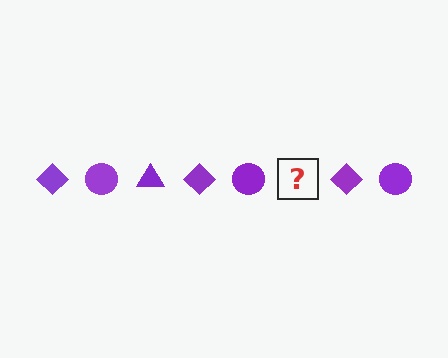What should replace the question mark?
The question mark should be replaced with a purple triangle.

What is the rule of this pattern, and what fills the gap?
The rule is that the pattern cycles through diamond, circle, triangle shapes in purple. The gap should be filled with a purple triangle.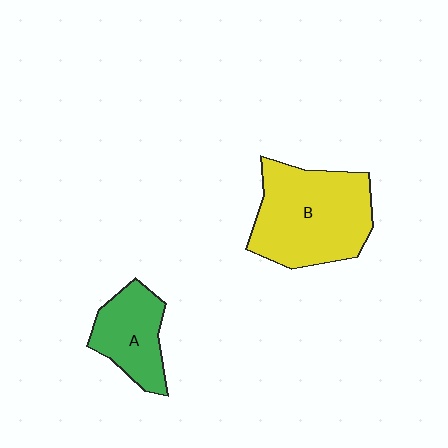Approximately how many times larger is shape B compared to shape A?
Approximately 1.8 times.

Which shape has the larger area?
Shape B (yellow).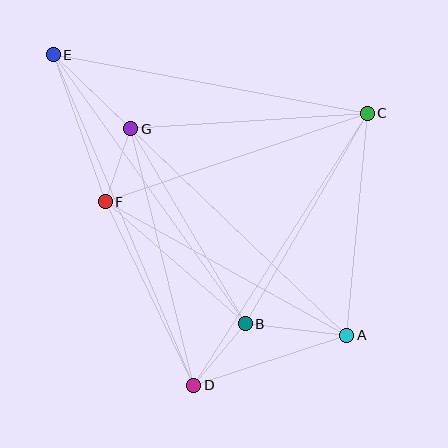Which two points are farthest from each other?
Points A and E are farthest from each other.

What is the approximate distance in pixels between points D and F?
The distance between D and F is approximately 204 pixels.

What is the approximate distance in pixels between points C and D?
The distance between C and D is approximately 323 pixels.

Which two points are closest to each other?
Points F and G are closest to each other.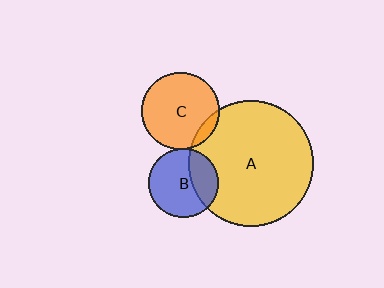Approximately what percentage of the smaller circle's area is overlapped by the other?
Approximately 10%.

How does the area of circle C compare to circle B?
Approximately 1.3 times.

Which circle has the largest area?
Circle A (yellow).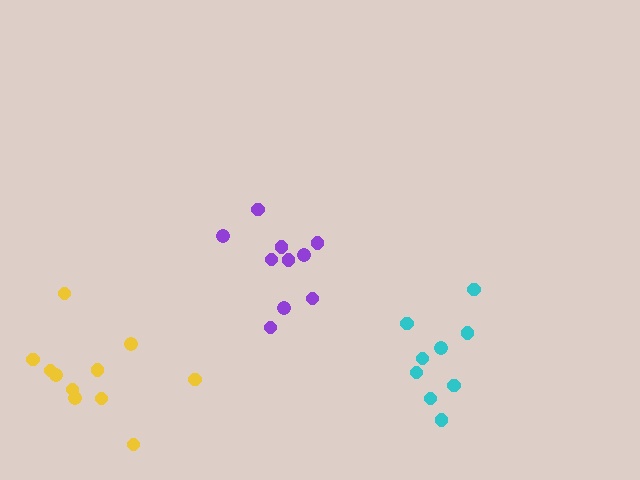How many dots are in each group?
Group 1: 9 dots, Group 2: 10 dots, Group 3: 11 dots (30 total).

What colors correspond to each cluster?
The clusters are colored: cyan, purple, yellow.